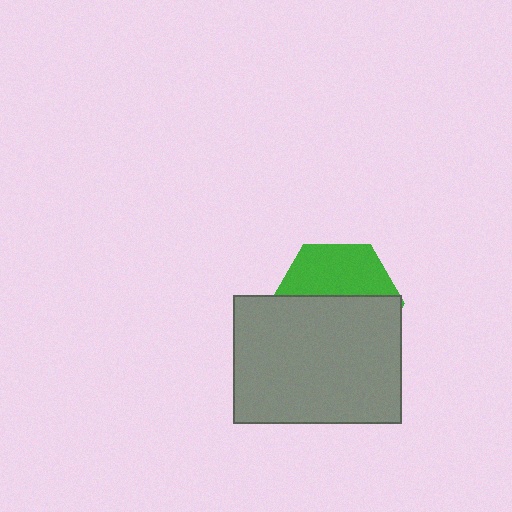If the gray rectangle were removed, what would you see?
You would see the complete green hexagon.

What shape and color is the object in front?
The object in front is a gray rectangle.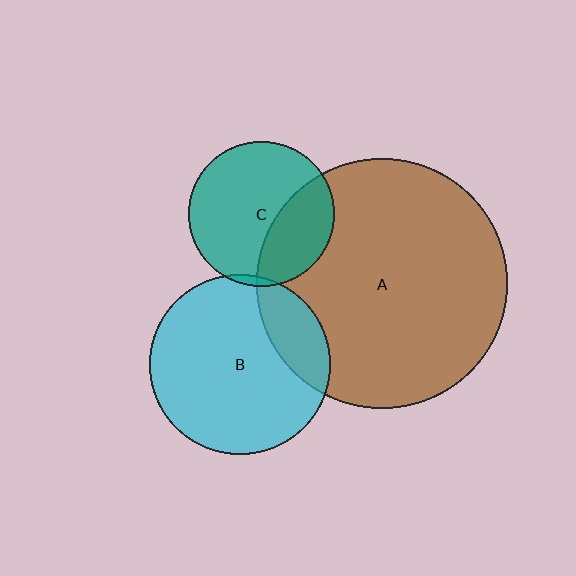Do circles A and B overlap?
Yes.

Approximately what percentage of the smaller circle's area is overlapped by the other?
Approximately 20%.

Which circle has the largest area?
Circle A (brown).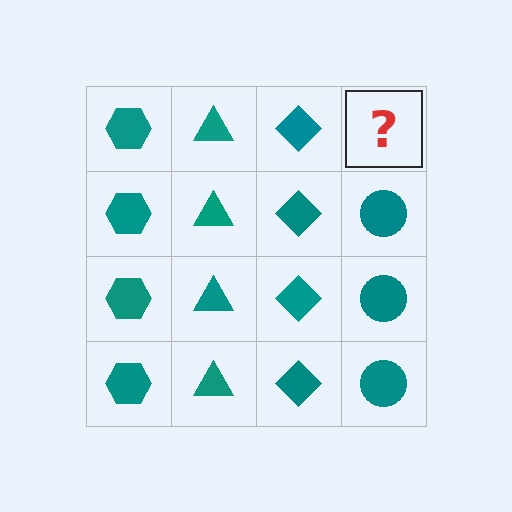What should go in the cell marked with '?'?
The missing cell should contain a teal circle.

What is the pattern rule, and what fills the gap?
The rule is that each column has a consistent shape. The gap should be filled with a teal circle.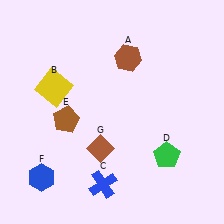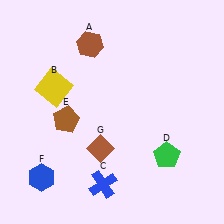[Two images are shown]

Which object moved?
The brown hexagon (A) moved left.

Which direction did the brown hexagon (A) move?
The brown hexagon (A) moved left.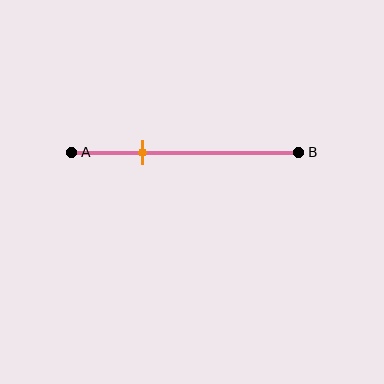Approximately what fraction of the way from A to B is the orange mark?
The orange mark is approximately 30% of the way from A to B.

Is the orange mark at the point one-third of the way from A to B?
Yes, the mark is approximately at the one-third point.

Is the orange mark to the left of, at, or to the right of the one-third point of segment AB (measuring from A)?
The orange mark is approximately at the one-third point of segment AB.